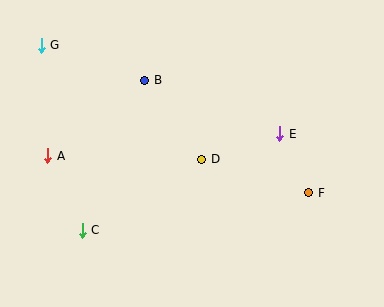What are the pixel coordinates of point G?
Point G is at (41, 45).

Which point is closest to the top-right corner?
Point E is closest to the top-right corner.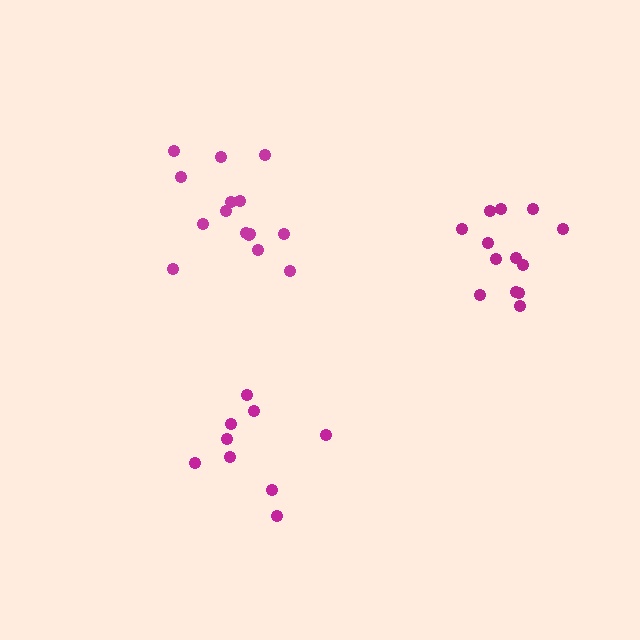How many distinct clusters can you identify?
There are 3 distinct clusters.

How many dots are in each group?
Group 1: 9 dots, Group 2: 13 dots, Group 3: 15 dots (37 total).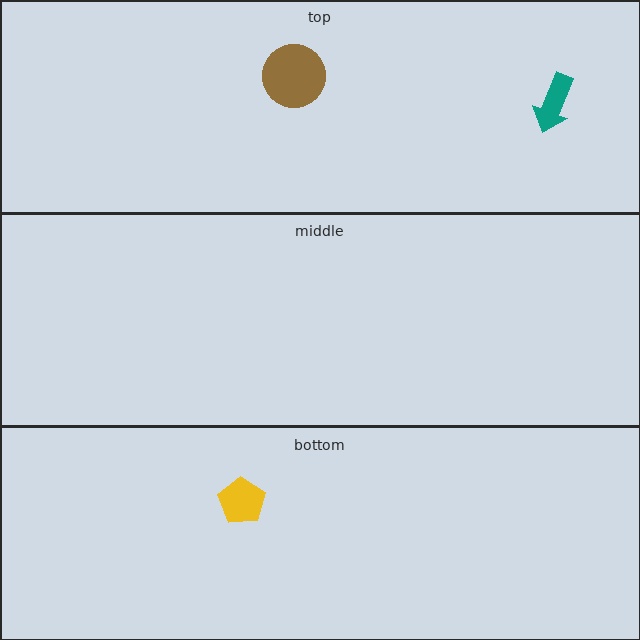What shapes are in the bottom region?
The yellow pentagon.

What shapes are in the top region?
The brown circle, the teal arrow.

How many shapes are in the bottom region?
1.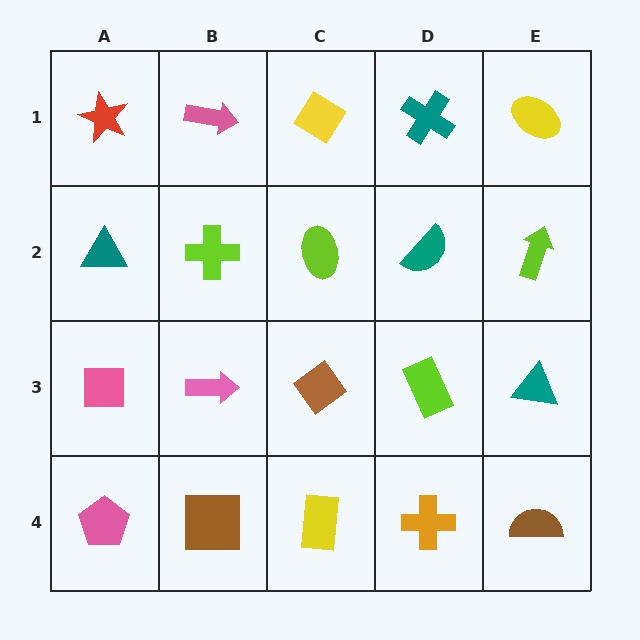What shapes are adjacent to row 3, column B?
A lime cross (row 2, column B), a brown square (row 4, column B), a pink square (row 3, column A), a brown diamond (row 3, column C).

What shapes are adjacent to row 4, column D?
A lime rectangle (row 3, column D), a yellow rectangle (row 4, column C), a brown semicircle (row 4, column E).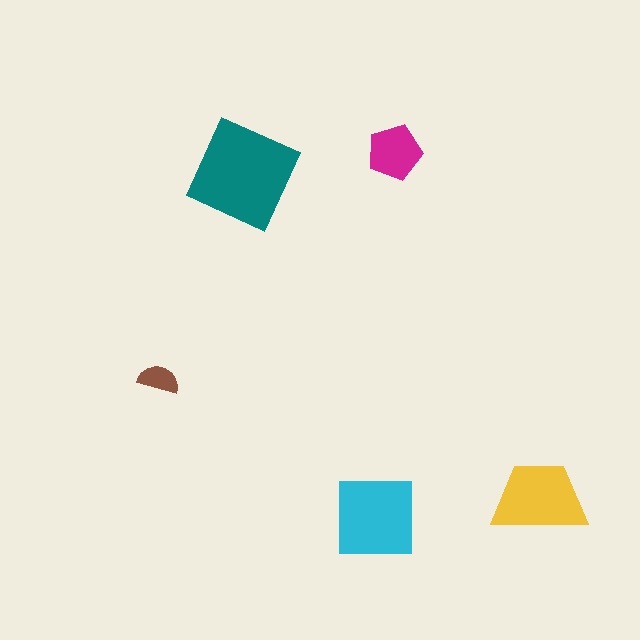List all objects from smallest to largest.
The brown semicircle, the magenta pentagon, the yellow trapezoid, the cyan square, the teal diamond.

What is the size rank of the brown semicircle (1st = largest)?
5th.